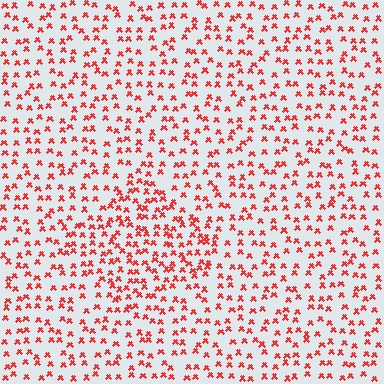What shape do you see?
I see a diamond.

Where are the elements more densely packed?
The elements are more densely packed inside the diamond boundary.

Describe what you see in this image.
The image contains small red elements arranged at two different densities. A diamond-shaped region is visible where the elements are more densely packed than the surrounding area.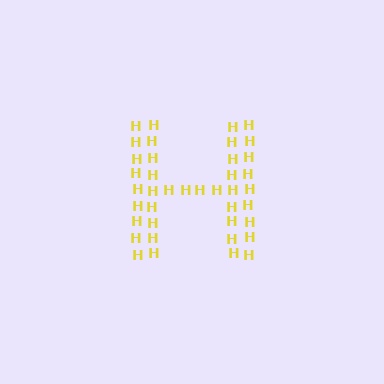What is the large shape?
The large shape is the letter H.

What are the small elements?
The small elements are letter H's.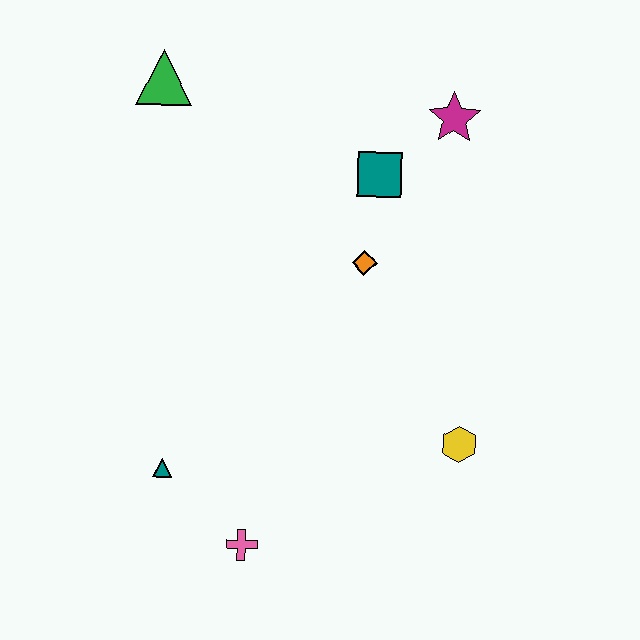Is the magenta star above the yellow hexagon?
Yes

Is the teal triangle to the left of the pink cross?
Yes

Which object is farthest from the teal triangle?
The magenta star is farthest from the teal triangle.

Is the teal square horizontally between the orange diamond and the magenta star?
Yes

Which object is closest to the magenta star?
The teal square is closest to the magenta star.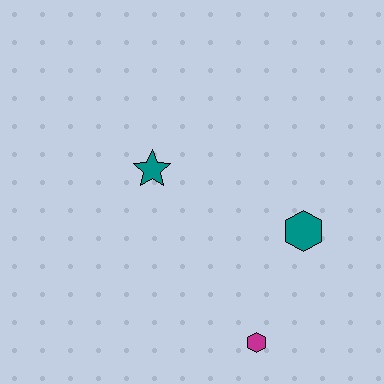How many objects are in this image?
There are 3 objects.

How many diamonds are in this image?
There are no diamonds.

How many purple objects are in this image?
There are no purple objects.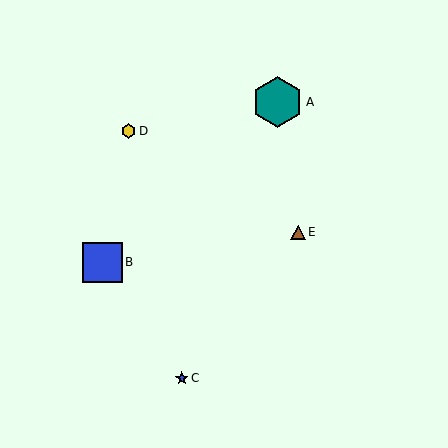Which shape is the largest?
The teal hexagon (labeled A) is the largest.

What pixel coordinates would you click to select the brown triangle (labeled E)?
Click at (298, 232) to select the brown triangle E.